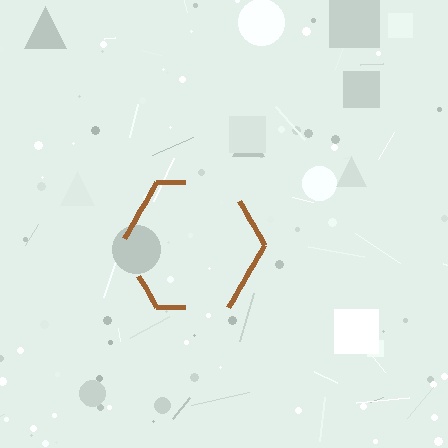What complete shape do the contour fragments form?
The contour fragments form a hexagon.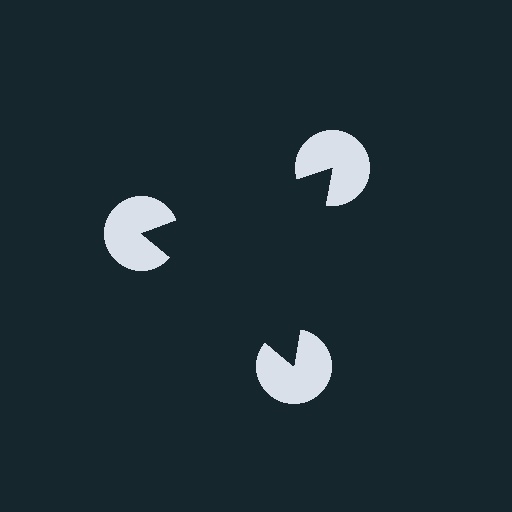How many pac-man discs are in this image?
There are 3 — one at each vertex of the illusory triangle.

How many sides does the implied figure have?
3 sides.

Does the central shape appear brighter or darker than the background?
It typically appears slightly darker than the background, even though no actual brightness change is drawn.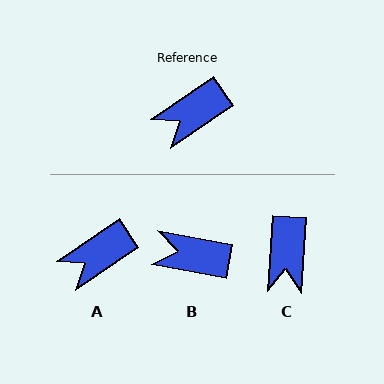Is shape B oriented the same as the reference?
No, it is off by about 45 degrees.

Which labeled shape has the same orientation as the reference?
A.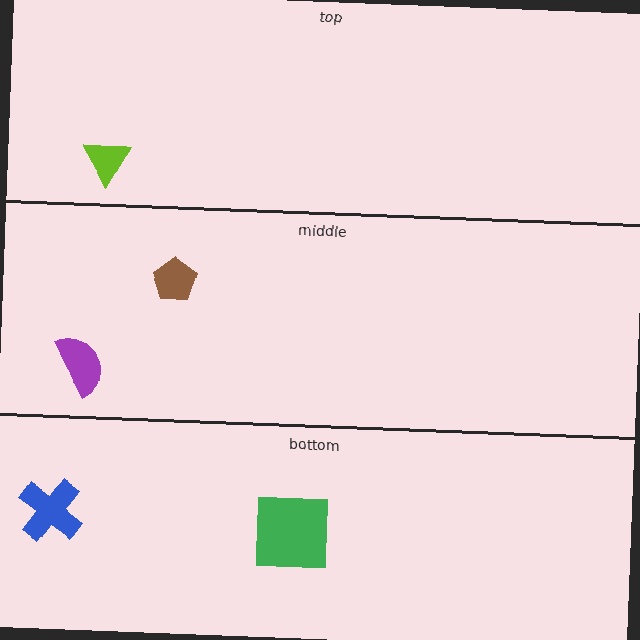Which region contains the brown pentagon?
The middle region.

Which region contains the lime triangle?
The top region.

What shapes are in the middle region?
The purple semicircle, the brown pentagon.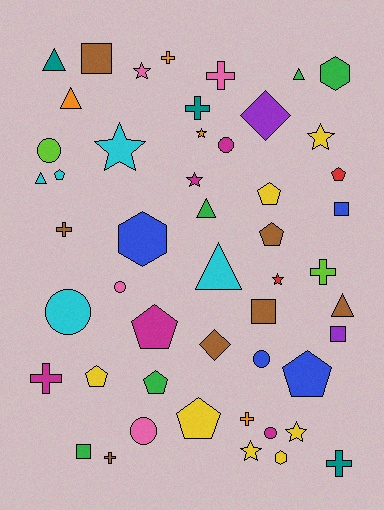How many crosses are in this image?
There are 9 crosses.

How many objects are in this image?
There are 50 objects.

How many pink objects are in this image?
There are 4 pink objects.